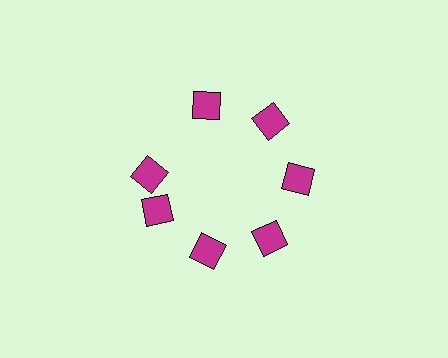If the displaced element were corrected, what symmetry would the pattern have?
It would have 7-fold rotational symmetry — the pattern would map onto itself every 51 degrees.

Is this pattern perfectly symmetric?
No. The 7 magenta diamonds are arranged in a ring, but one element near the 10 o'clock position is rotated out of alignment along the ring, breaking the 7-fold rotational symmetry.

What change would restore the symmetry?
The symmetry would be restored by rotating it back into even spacing with its neighbors so that all 7 diamonds sit at equal angles and equal distance from the center.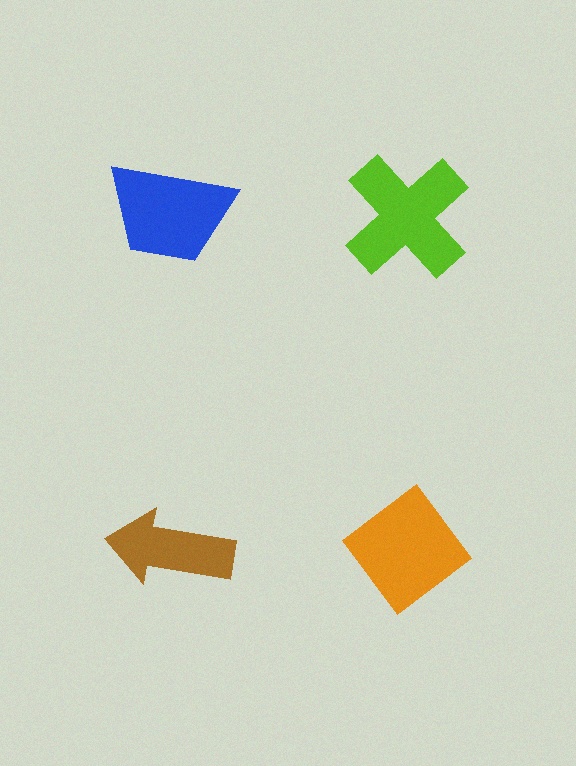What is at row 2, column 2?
An orange diamond.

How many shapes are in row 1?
2 shapes.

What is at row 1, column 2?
A lime cross.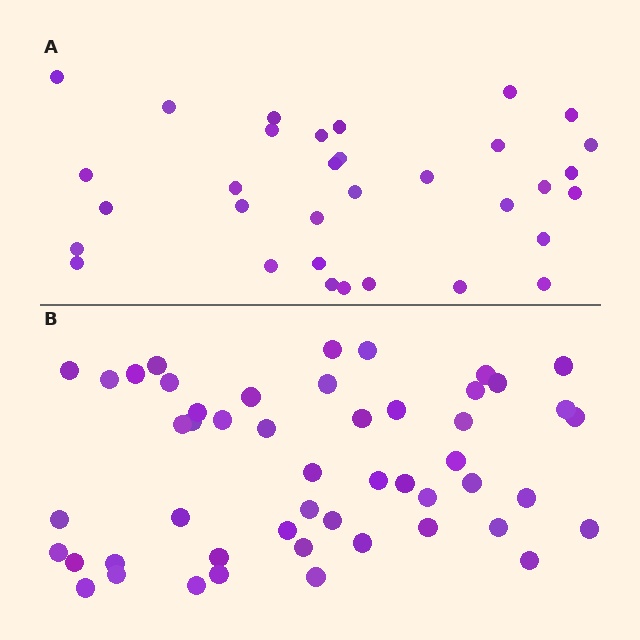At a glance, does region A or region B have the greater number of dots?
Region B (the bottom region) has more dots.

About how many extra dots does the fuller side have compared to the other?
Region B has approximately 15 more dots than region A.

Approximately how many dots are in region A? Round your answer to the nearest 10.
About 30 dots. (The exact count is 33, which rounds to 30.)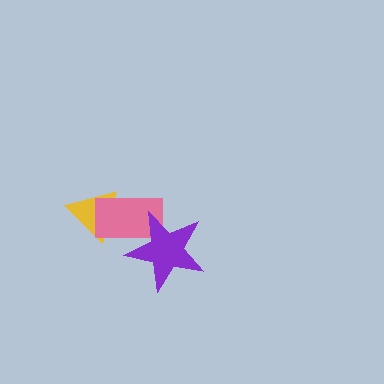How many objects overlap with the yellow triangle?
1 object overlaps with the yellow triangle.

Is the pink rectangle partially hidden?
Yes, it is partially covered by another shape.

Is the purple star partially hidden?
No, no other shape covers it.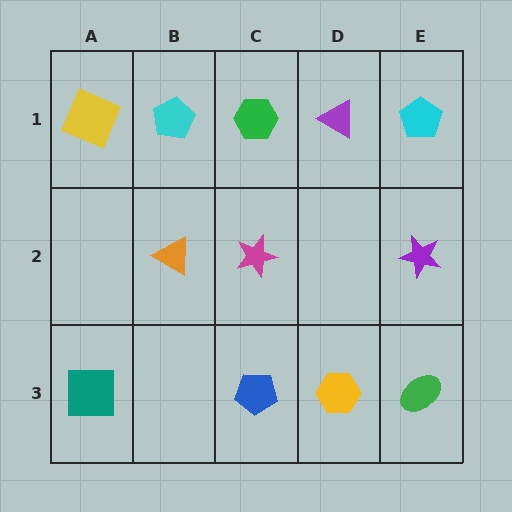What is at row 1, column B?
A cyan pentagon.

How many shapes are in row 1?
5 shapes.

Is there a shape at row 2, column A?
No, that cell is empty.